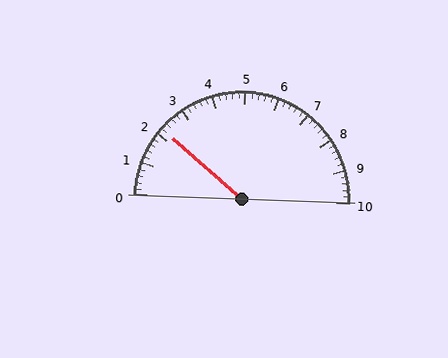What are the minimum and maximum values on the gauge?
The gauge ranges from 0 to 10.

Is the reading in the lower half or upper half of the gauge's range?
The reading is in the lower half of the range (0 to 10).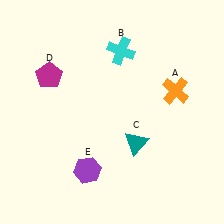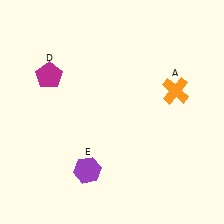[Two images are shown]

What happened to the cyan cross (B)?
The cyan cross (B) was removed in Image 2. It was in the top-right area of Image 1.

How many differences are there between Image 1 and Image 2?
There are 2 differences between the two images.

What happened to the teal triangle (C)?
The teal triangle (C) was removed in Image 2. It was in the bottom-right area of Image 1.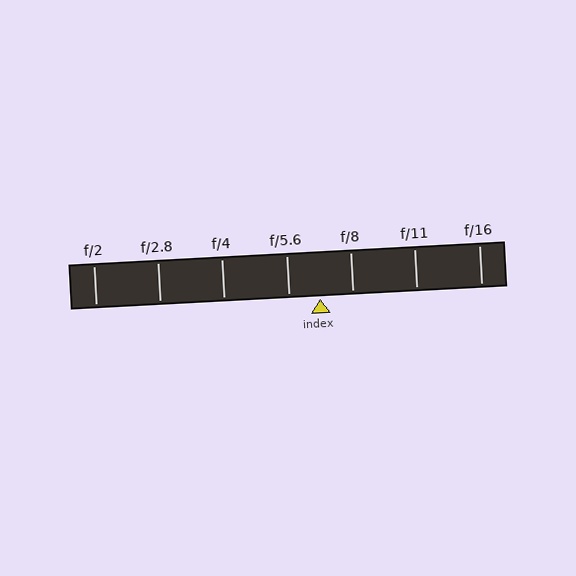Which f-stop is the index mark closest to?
The index mark is closest to f/5.6.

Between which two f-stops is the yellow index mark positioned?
The index mark is between f/5.6 and f/8.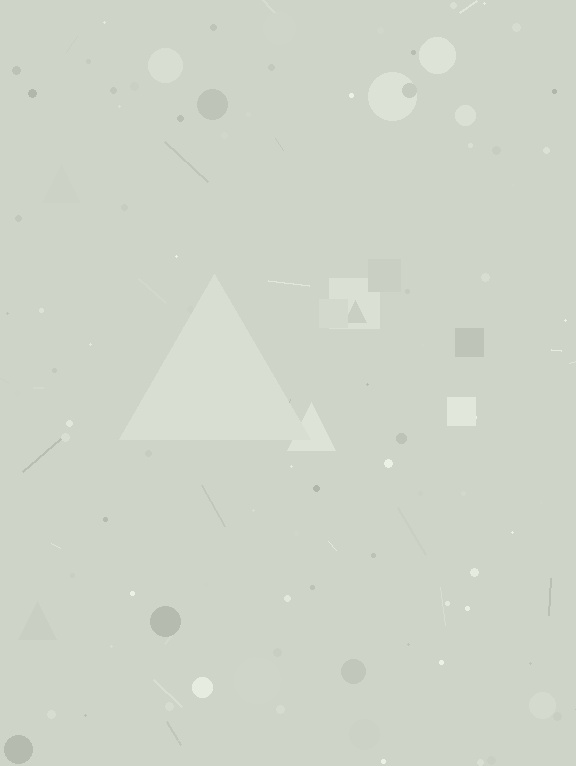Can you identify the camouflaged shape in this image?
The camouflaged shape is a triangle.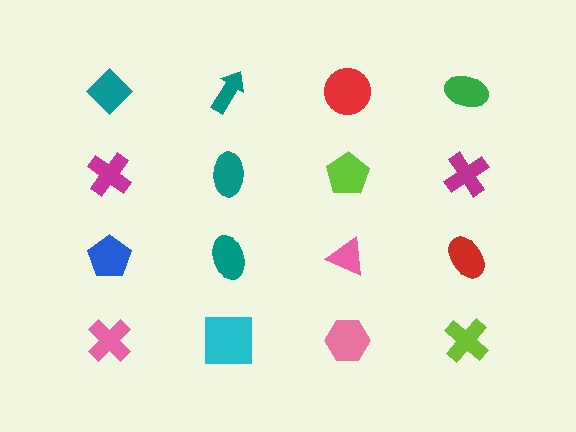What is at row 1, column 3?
A red circle.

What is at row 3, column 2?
A teal ellipse.